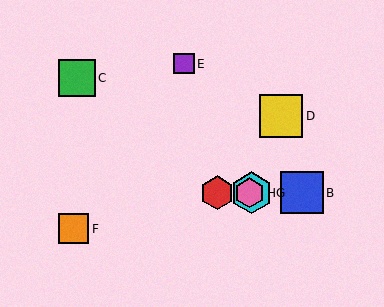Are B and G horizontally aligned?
Yes, both are at y≈193.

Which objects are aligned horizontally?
Objects A, B, G, H are aligned horizontally.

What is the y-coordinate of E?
Object E is at y≈64.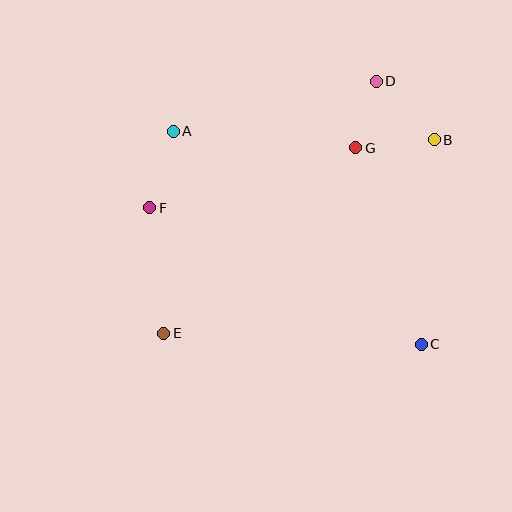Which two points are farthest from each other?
Points B and E are farthest from each other.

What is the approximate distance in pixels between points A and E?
The distance between A and E is approximately 202 pixels.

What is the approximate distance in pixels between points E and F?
The distance between E and F is approximately 126 pixels.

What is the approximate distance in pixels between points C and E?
The distance between C and E is approximately 258 pixels.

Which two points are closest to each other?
Points D and G are closest to each other.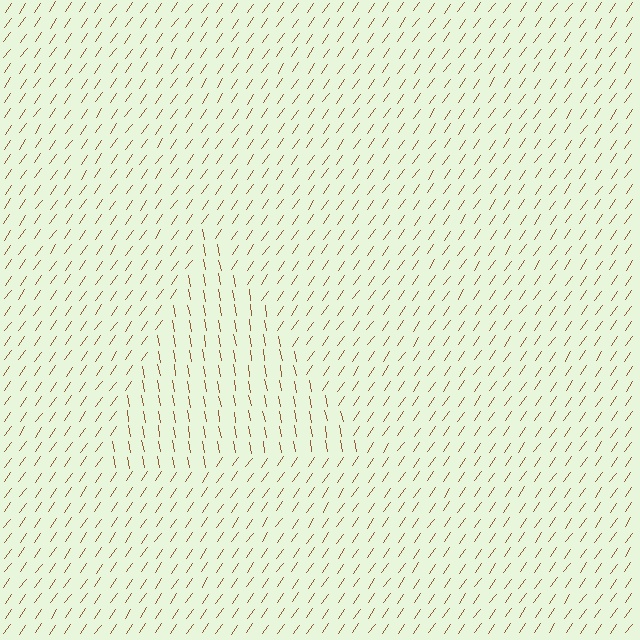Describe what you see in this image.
The image is filled with small brown line segments. A triangle region in the image has lines oriented differently from the surrounding lines, creating a visible texture boundary.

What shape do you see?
I see a triangle.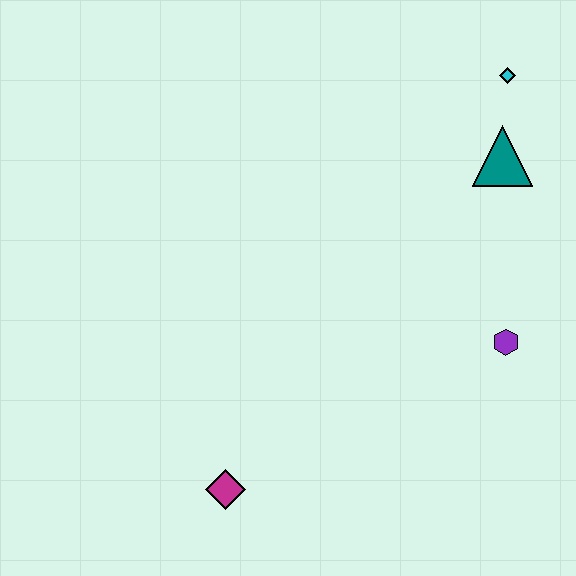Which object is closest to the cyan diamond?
The teal triangle is closest to the cyan diamond.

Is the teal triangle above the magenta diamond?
Yes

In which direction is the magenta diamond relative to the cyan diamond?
The magenta diamond is below the cyan diamond.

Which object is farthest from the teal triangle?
The magenta diamond is farthest from the teal triangle.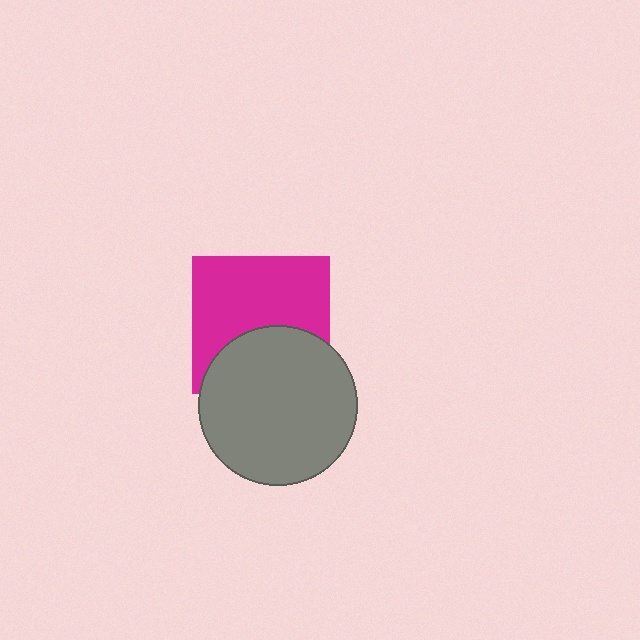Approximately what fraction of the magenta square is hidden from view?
Roughly 38% of the magenta square is hidden behind the gray circle.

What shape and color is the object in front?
The object in front is a gray circle.